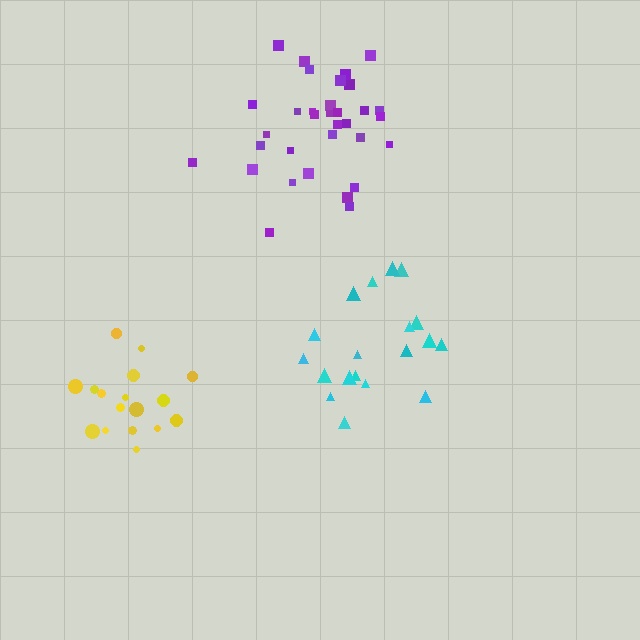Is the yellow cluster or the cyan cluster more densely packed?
Yellow.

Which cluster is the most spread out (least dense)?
Cyan.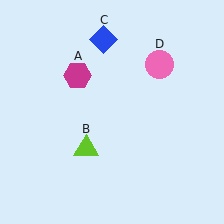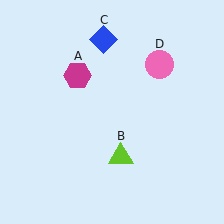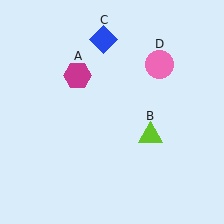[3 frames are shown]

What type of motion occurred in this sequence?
The lime triangle (object B) rotated counterclockwise around the center of the scene.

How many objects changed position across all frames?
1 object changed position: lime triangle (object B).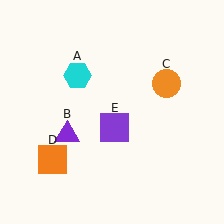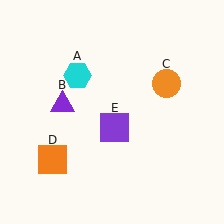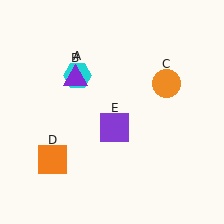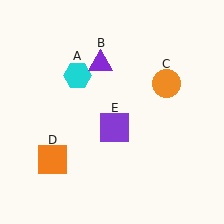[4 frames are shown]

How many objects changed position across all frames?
1 object changed position: purple triangle (object B).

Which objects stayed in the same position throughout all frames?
Cyan hexagon (object A) and orange circle (object C) and orange square (object D) and purple square (object E) remained stationary.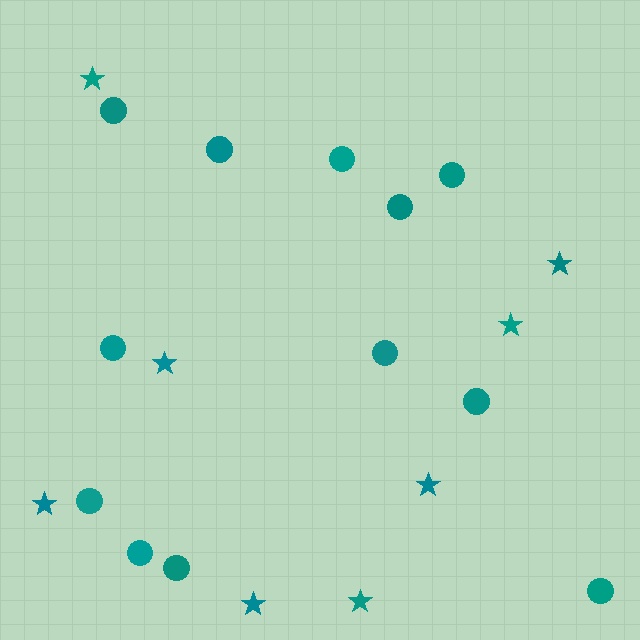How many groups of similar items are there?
There are 2 groups: one group of circles (12) and one group of stars (8).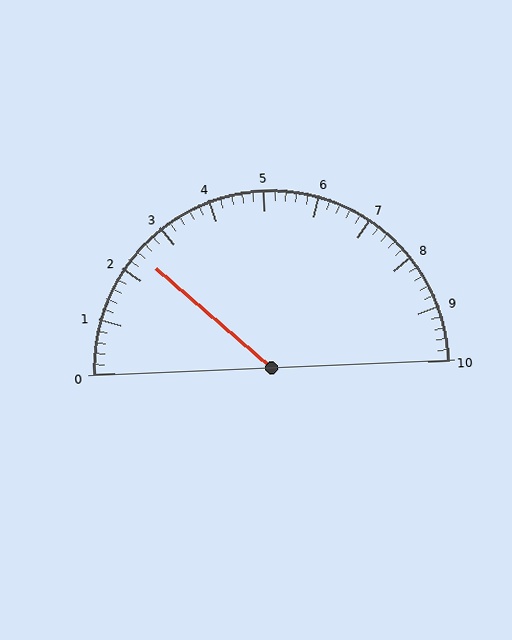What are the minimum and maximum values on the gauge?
The gauge ranges from 0 to 10.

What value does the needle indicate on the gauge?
The needle indicates approximately 2.4.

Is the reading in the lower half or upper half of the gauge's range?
The reading is in the lower half of the range (0 to 10).